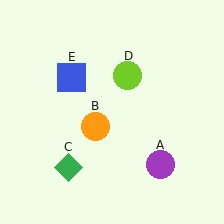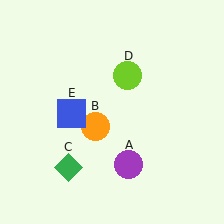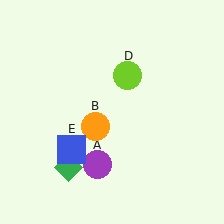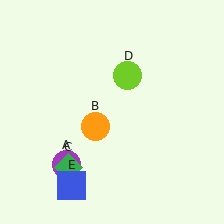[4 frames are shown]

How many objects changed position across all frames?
2 objects changed position: purple circle (object A), blue square (object E).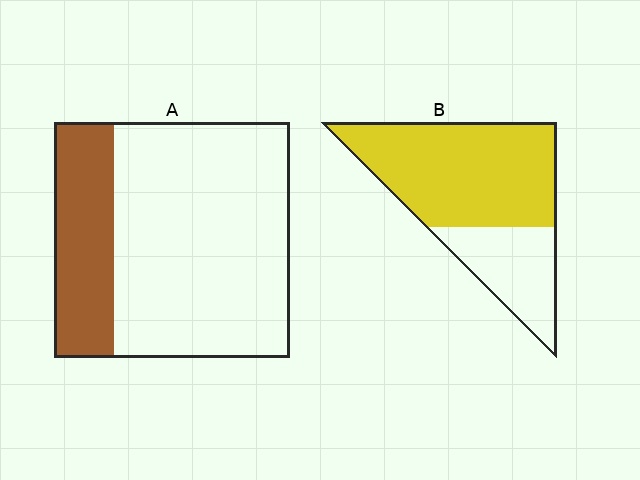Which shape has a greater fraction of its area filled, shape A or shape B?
Shape B.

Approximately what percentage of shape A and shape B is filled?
A is approximately 25% and B is approximately 70%.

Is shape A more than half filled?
No.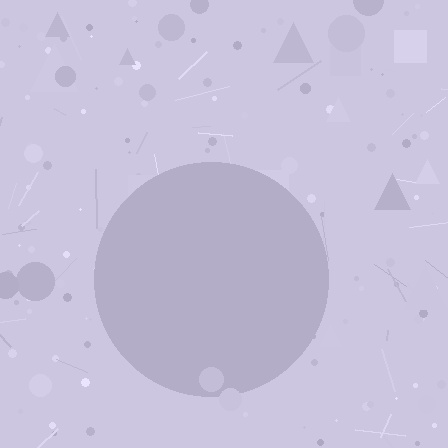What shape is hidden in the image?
A circle is hidden in the image.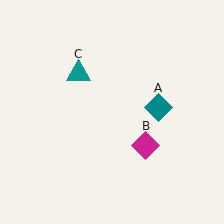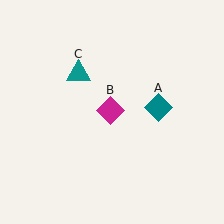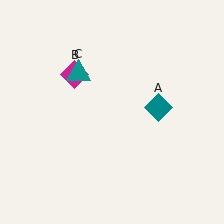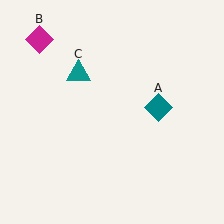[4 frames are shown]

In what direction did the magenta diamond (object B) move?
The magenta diamond (object B) moved up and to the left.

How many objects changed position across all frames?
1 object changed position: magenta diamond (object B).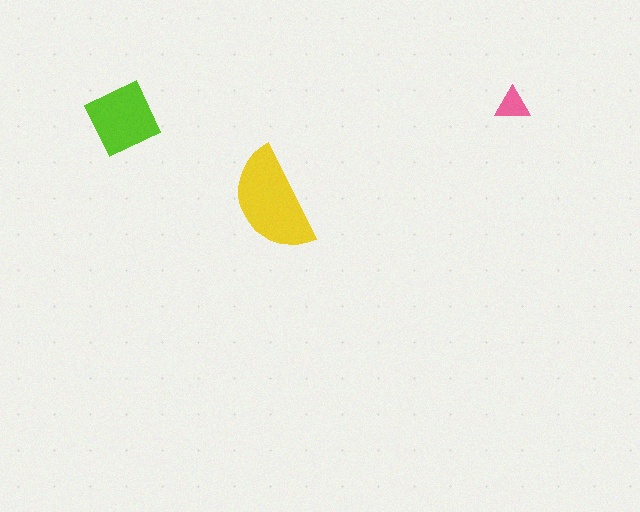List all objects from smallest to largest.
The pink triangle, the lime square, the yellow semicircle.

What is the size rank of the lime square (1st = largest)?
2nd.